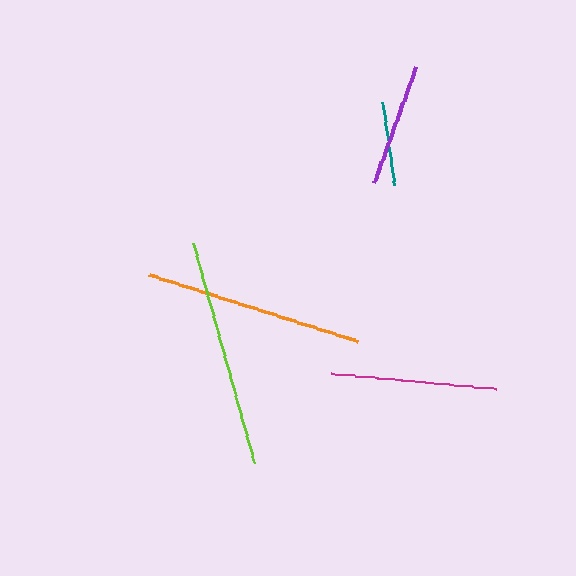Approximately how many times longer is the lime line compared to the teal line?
The lime line is approximately 2.7 times the length of the teal line.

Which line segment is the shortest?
The teal line is the shortest at approximately 84 pixels.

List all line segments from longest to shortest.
From longest to shortest: lime, orange, magenta, purple, teal.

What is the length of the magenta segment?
The magenta segment is approximately 166 pixels long.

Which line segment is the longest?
The lime line is the longest at approximately 227 pixels.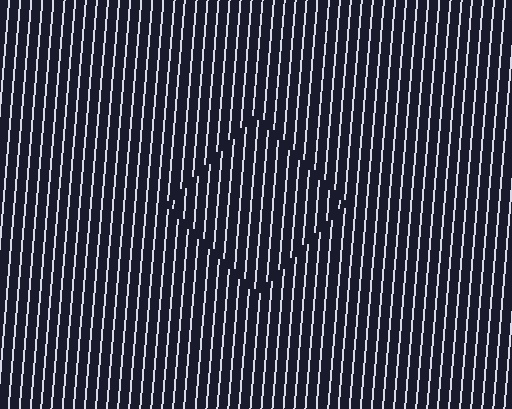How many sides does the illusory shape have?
4 sides — the line-ends trace a square.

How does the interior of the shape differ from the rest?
The interior of the shape contains the same grating, shifted by half a period — the contour is defined by the phase discontinuity where line-ends from the inner and outer gratings abut.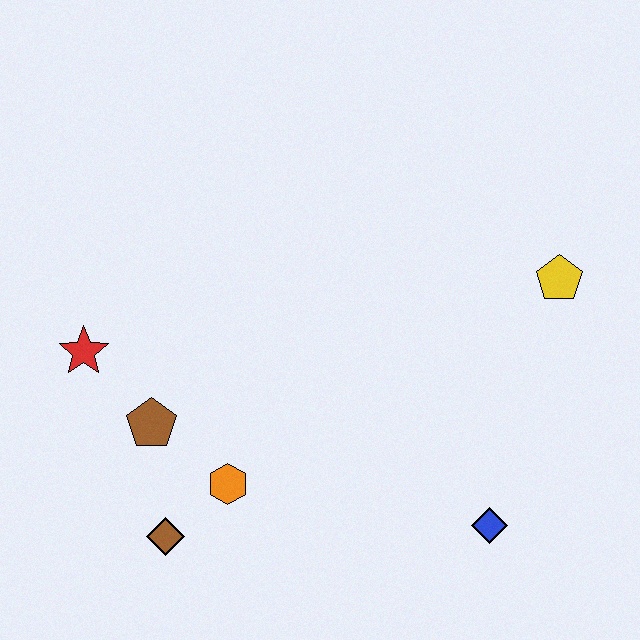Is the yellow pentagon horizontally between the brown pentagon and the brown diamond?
No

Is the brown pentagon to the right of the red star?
Yes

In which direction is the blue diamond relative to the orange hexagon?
The blue diamond is to the right of the orange hexagon.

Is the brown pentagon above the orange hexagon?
Yes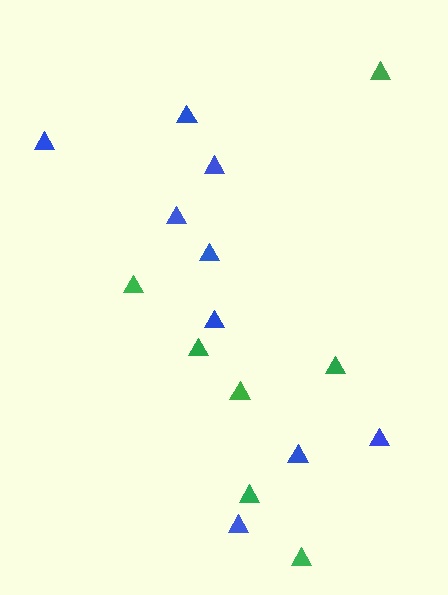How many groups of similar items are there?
There are 2 groups: one group of blue triangles (9) and one group of green triangles (7).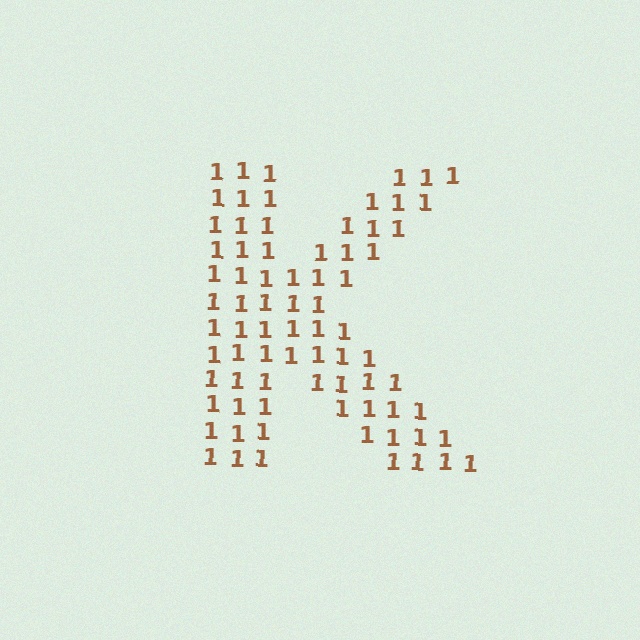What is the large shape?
The large shape is the letter K.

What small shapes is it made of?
It is made of small digit 1's.